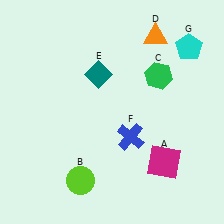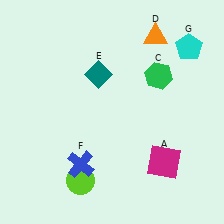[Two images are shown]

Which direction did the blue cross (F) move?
The blue cross (F) moved left.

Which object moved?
The blue cross (F) moved left.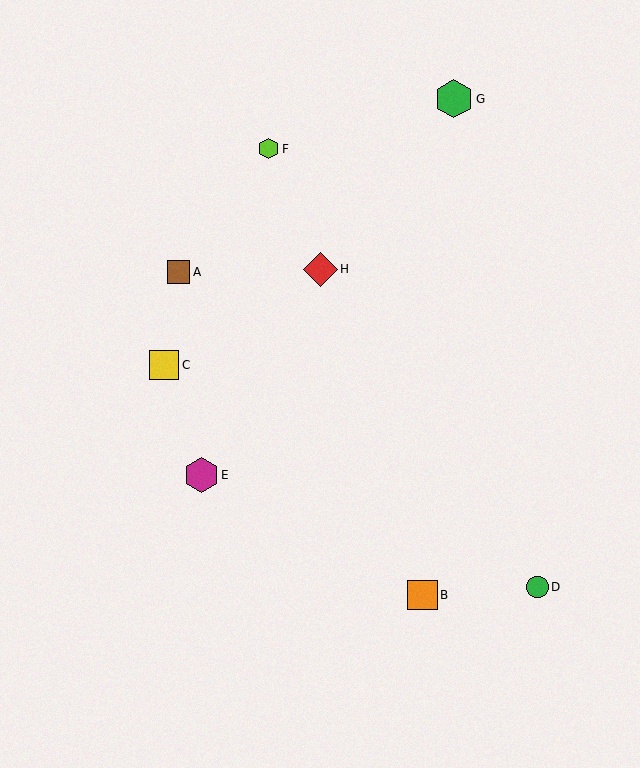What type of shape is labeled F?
Shape F is a lime hexagon.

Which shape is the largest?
The green hexagon (labeled G) is the largest.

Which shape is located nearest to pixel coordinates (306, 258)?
The red diamond (labeled H) at (320, 269) is nearest to that location.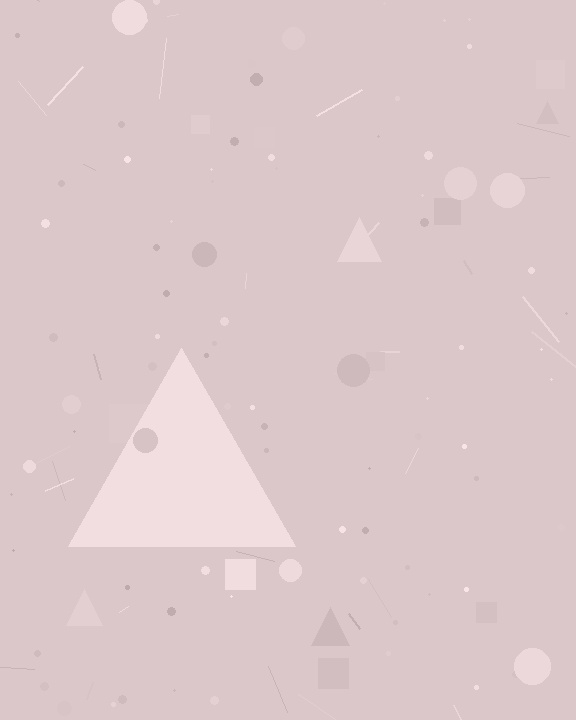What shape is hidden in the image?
A triangle is hidden in the image.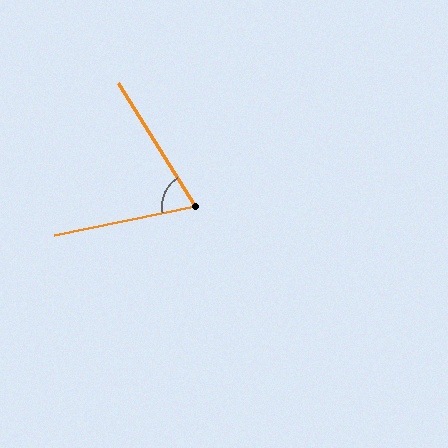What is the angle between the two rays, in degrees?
Approximately 70 degrees.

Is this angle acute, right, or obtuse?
It is acute.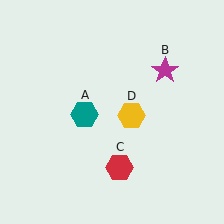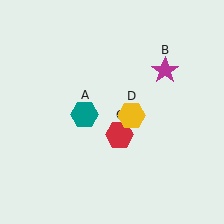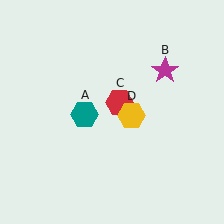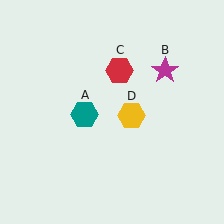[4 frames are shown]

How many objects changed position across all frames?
1 object changed position: red hexagon (object C).